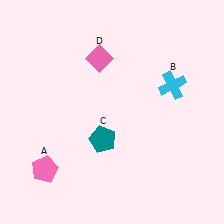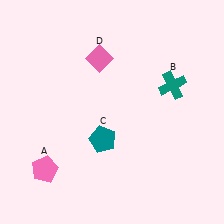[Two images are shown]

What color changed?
The cross (B) changed from cyan in Image 1 to teal in Image 2.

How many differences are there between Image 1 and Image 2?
There is 1 difference between the two images.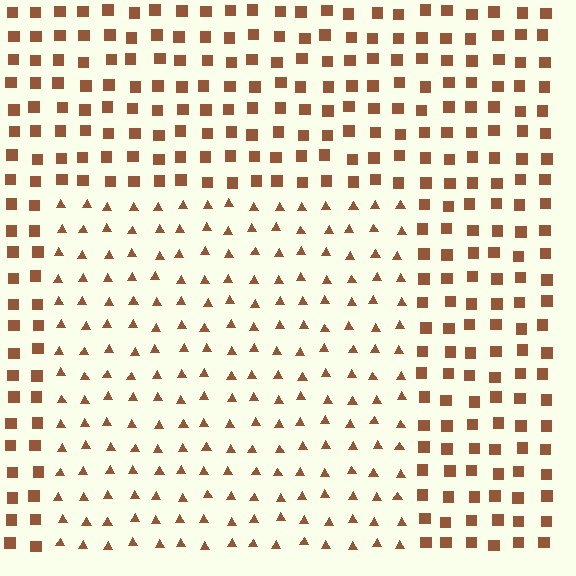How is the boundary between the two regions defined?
The boundary is defined by a change in element shape: triangles inside vs. squares outside. All elements share the same color and spacing.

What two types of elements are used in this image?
The image uses triangles inside the rectangle region and squares outside it.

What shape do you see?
I see a rectangle.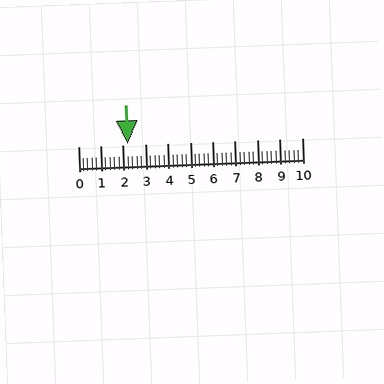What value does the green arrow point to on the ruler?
The green arrow points to approximately 2.2.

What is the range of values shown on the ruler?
The ruler shows values from 0 to 10.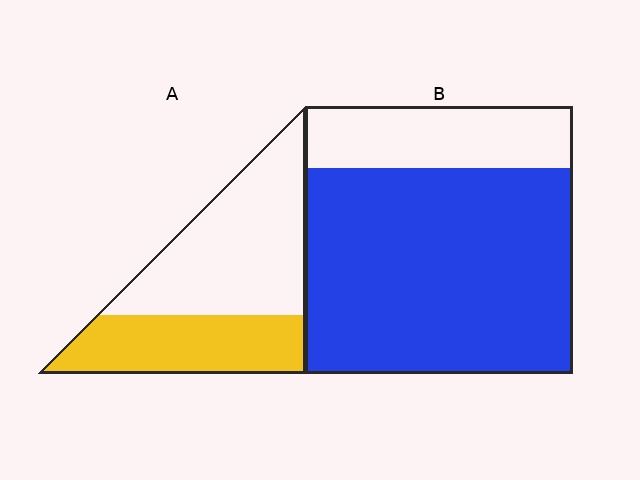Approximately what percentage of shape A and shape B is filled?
A is approximately 40% and B is approximately 75%.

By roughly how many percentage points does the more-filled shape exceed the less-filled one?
By roughly 40 percentage points (B over A).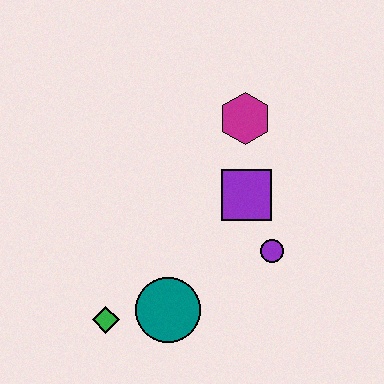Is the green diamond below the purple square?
Yes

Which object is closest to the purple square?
The purple circle is closest to the purple square.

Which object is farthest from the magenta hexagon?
The green diamond is farthest from the magenta hexagon.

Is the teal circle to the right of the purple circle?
No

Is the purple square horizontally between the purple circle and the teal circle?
Yes